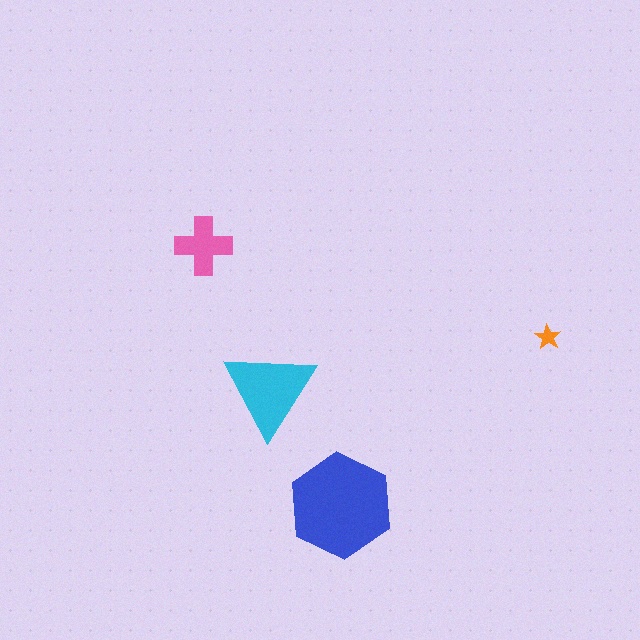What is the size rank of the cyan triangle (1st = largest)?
2nd.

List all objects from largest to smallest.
The blue hexagon, the cyan triangle, the pink cross, the orange star.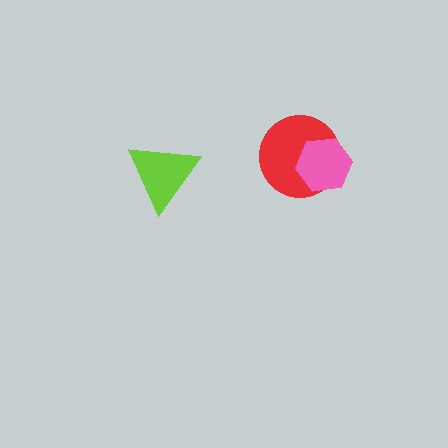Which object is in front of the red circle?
The pink hexagon is in front of the red circle.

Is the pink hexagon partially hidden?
No, no other shape covers it.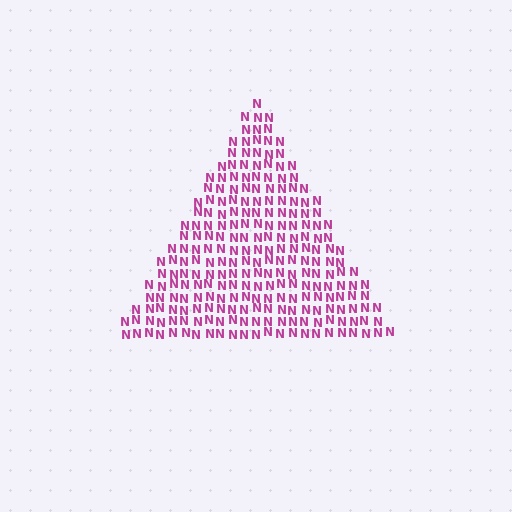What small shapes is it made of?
It is made of small letter N's.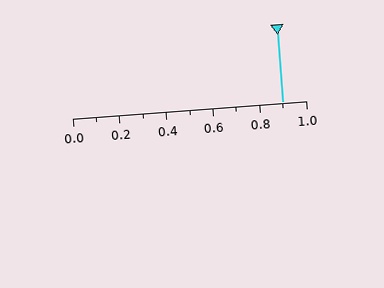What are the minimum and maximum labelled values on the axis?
The axis runs from 0.0 to 1.0.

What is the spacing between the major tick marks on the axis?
The major ticks are spaced 0.2 apart.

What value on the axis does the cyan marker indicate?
The marker indicates approximately 0.9.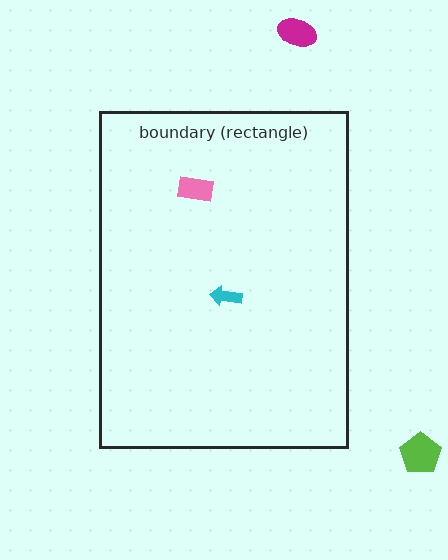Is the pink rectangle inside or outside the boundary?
Inside.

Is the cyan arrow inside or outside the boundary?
Inside.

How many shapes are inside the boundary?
2 inside, 2 outside.